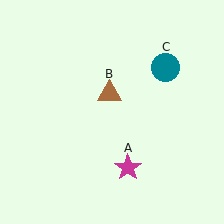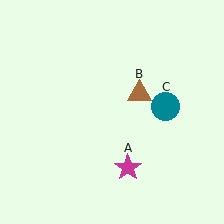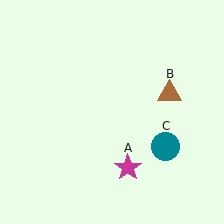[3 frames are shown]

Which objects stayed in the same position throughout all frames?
Magenta star (object A) remained stationary.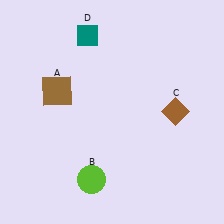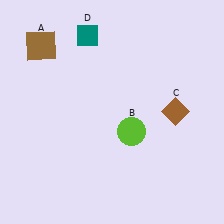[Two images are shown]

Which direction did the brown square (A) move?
The brown square (A) moved up.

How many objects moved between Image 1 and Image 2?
2 objects moved between the two images.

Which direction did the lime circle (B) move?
The lime circle (B) moved up.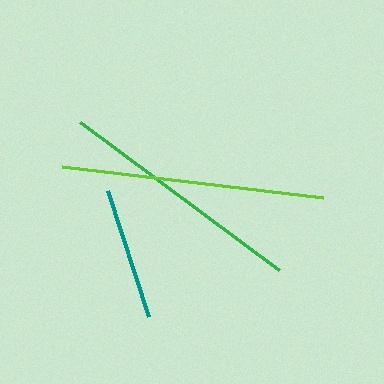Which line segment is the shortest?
The teal line is the shortest at approximately 132 pixels.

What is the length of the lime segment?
The lime segment is approximately 262 pixels long.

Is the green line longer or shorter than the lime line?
The lime line is longer than the green line.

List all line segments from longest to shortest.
From longest to shortest: lime, green, teal.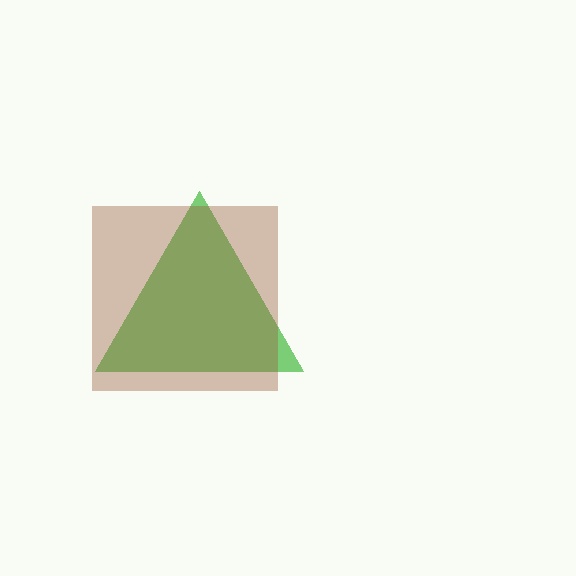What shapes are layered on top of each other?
The layered shapes are: a green triangle, a brown square.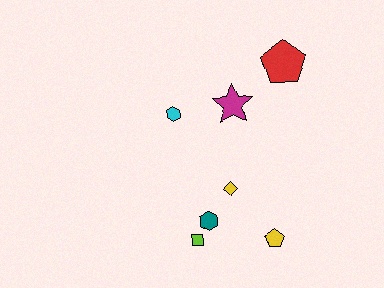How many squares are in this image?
There is 1 square.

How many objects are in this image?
There are 7 objects.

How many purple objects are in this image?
There are no purple objects.